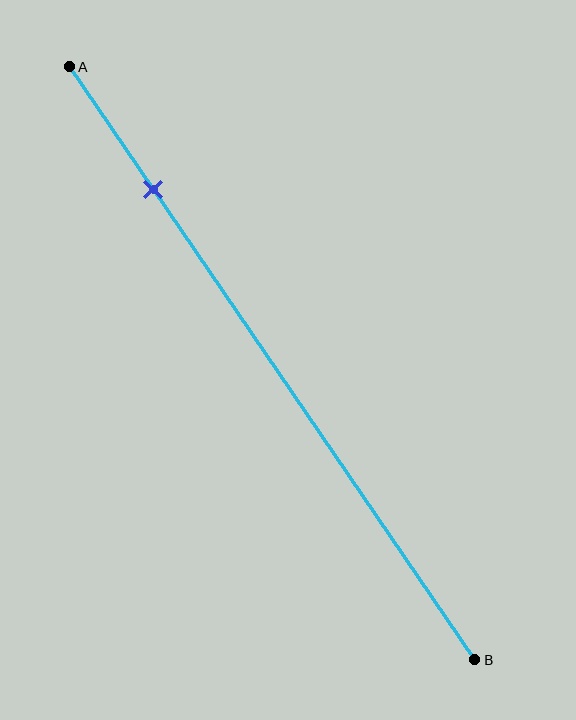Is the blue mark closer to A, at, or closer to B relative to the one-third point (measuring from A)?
The blue mark is closer to point A than the one-third point of segment AB.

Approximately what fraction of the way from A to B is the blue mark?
The blue mark is approximately 20% of the way from A to B.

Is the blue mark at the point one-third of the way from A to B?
No, the mark is at about 20% from A, not at the 33% one-third point.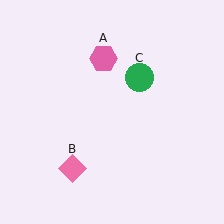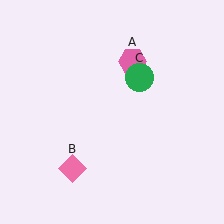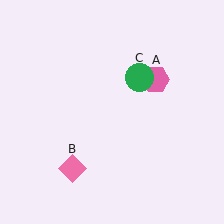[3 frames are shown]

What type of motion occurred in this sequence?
The pink hexagon (object A) rotated clockwise around the center of the scene.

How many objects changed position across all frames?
1 object changed position: pink hexagon (object A).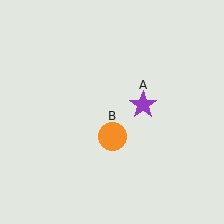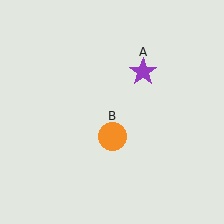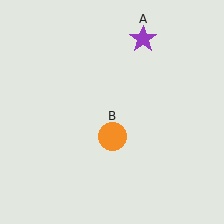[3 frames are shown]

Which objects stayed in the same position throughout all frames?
Orange circle (object B) remained stationary.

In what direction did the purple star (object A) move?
The purple star (object A) moved up.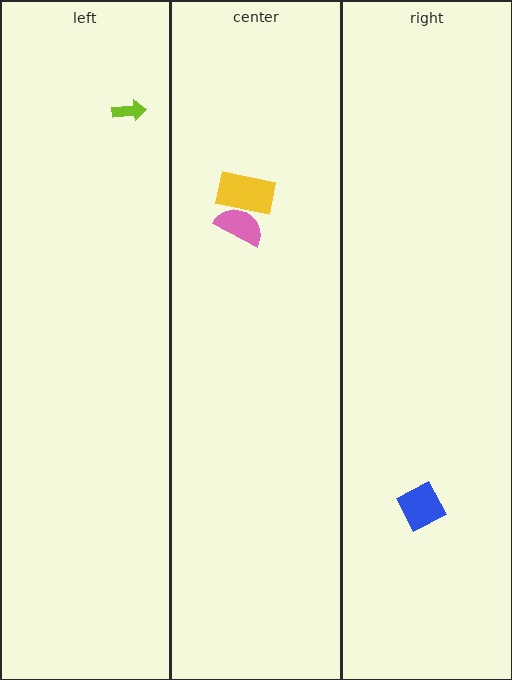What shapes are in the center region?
The yellow rectangle, the pink semicircle.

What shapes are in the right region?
The blue diamond.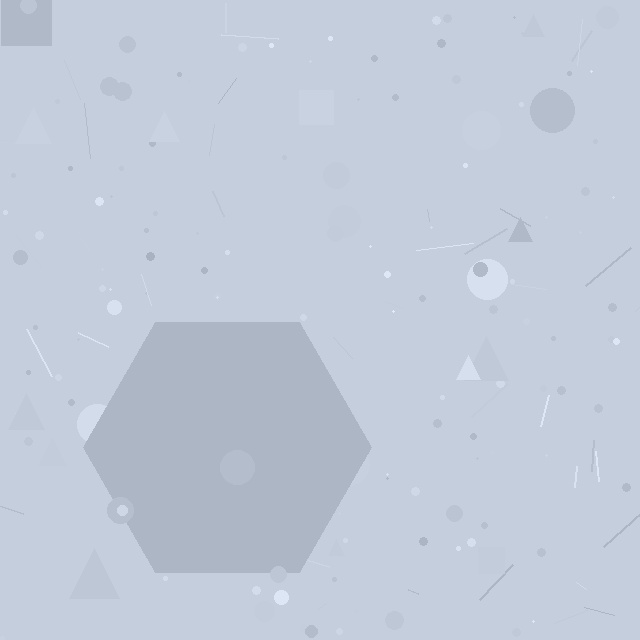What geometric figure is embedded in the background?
A hexagon is embedded in the background.